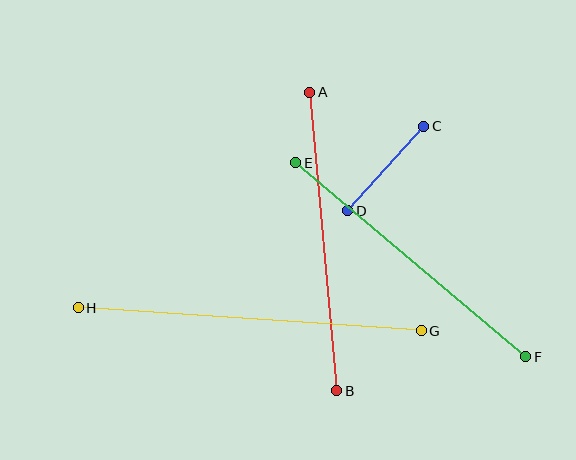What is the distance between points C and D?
The distance is approximately 113 pixels.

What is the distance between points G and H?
The distance is approximately 344 pixels.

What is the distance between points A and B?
The distance is approximately 299 pixels.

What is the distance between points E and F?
The distance is approximately 301 pixels.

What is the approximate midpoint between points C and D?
The midpoint is at approximately (386, 169) pixels.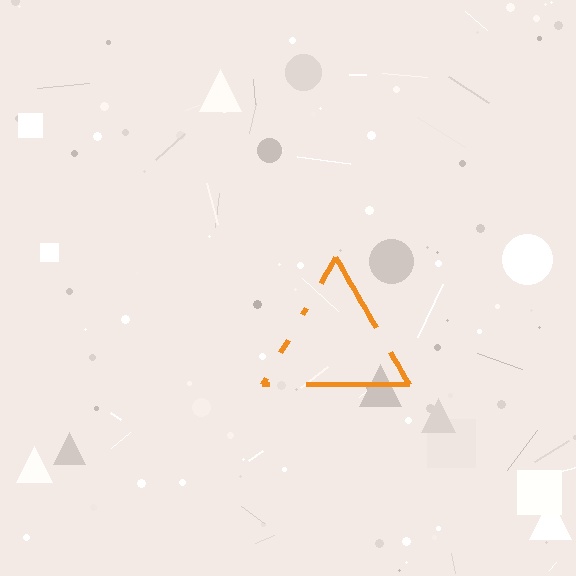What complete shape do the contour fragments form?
The contour fragments form a triangle.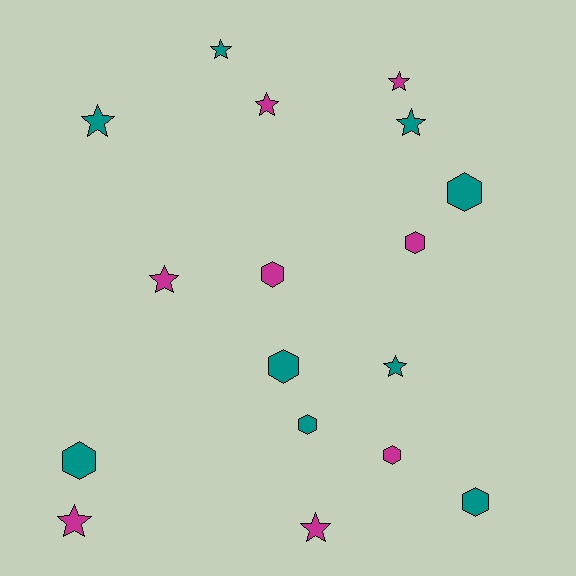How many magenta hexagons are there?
There are 3 magenta hexagons.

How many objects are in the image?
There are 17 objects.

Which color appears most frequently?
Teal, with 9 objects.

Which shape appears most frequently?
Star, with 9 objects.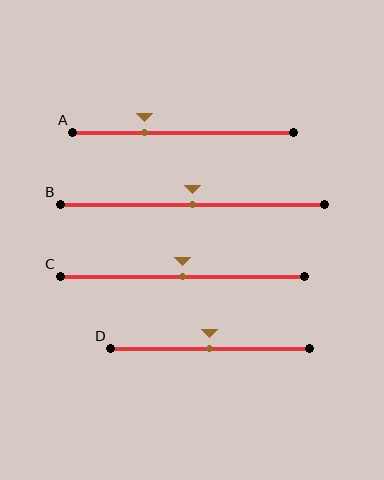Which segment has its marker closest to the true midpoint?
Segment B has its marker closest to the true midpoint.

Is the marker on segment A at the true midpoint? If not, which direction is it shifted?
No, the marker on segment A is shifted to the left by about 18% of the segment length.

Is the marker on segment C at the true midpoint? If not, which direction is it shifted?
Yes, the marker on segment C is at the true midpoint.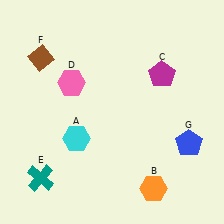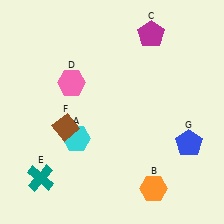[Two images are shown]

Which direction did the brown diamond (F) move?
The brown diamond (F) moved down.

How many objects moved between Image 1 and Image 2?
2 objects moved between the two images.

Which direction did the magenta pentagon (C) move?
The magenta pentagon (C) moved up.